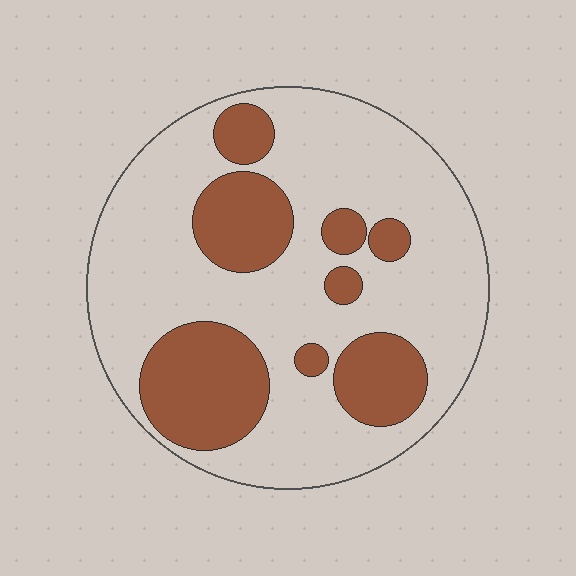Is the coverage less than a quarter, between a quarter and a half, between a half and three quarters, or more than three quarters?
Between a quarter and a half.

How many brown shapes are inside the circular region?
8.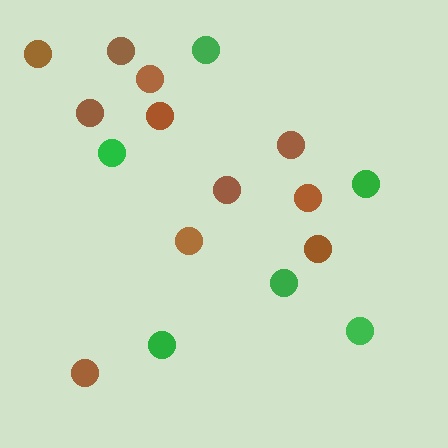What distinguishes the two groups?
There are 2 groups: one group of green circles (6) and one group of brown circles (11).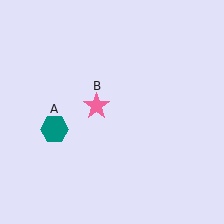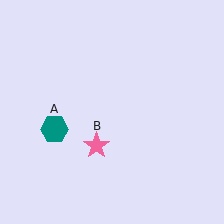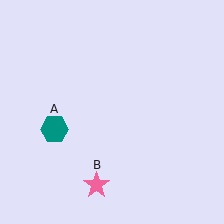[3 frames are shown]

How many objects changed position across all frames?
1 object changed position: pink star (object B).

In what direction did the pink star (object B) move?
The pink star (object B) moved down.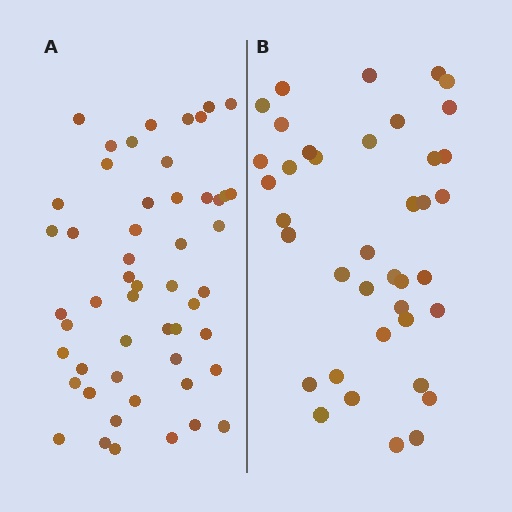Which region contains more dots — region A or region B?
Region A (the left region) has more dots.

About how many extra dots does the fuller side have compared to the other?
Region A has approximately 15 more dots than region B.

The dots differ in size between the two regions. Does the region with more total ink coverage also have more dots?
No. Region B has more total ink coverage because its dots are larger, but region A actually contains more individual dots. Total area can be misleading — the number of items is what matters here.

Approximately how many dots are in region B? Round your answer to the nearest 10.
About 40 dots. (The exact count is 39, which rounds to 40.)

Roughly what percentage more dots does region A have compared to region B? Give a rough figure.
About 35% more.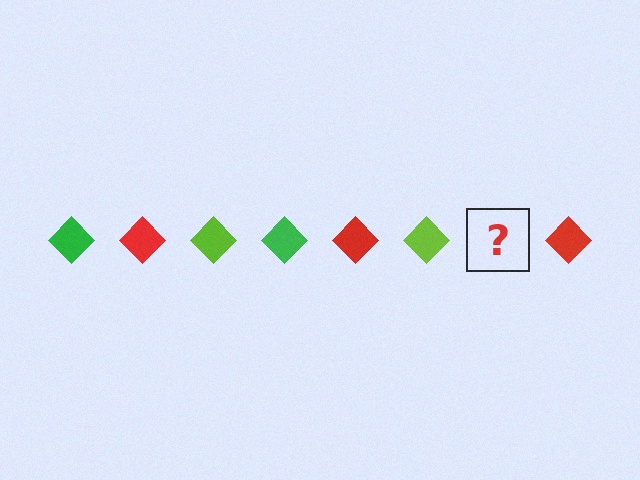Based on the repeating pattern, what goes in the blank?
The blank should be a green diamond.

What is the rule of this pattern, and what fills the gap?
The rule is that the pattern cycles through green, red, lime diamonds. The gap should be filled with a green diamond.